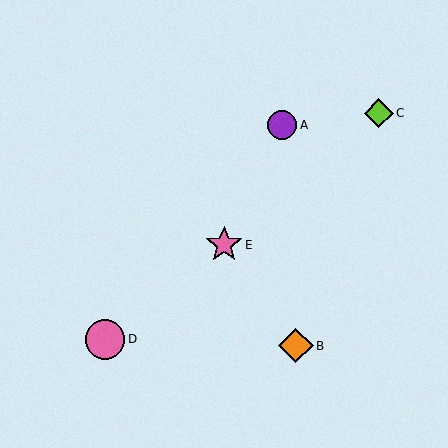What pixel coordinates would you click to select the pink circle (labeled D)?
Click at (105, 339) to select the pink circle D.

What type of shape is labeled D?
Shape D is a pink circle.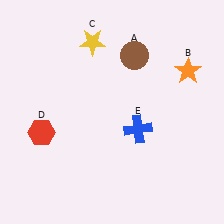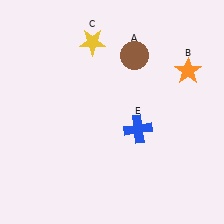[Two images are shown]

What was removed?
The red hexagon (D) was removed in Image 2.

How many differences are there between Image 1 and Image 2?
There is 1 difference between the two images.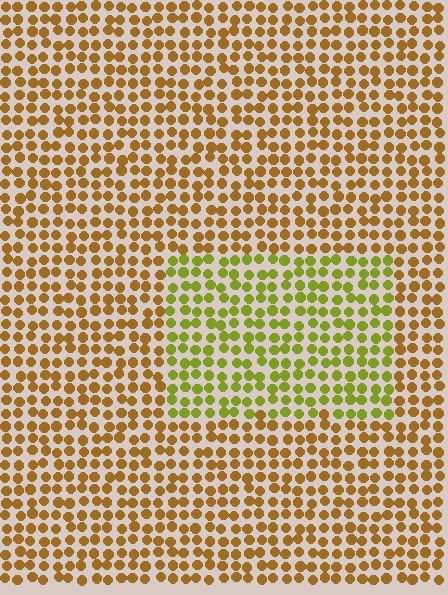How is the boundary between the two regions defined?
The boundary is defined purely by a slight shift in hue (about 40 degrees). Spacing, size, and orientation are identical on both sides.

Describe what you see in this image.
The image is filled with small brown elements in a uniform arrangement. A rectangle-shaped region is visible where the elements are tinted to a slightly different hue, forming a subtle color boundary.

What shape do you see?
I see a rectangle.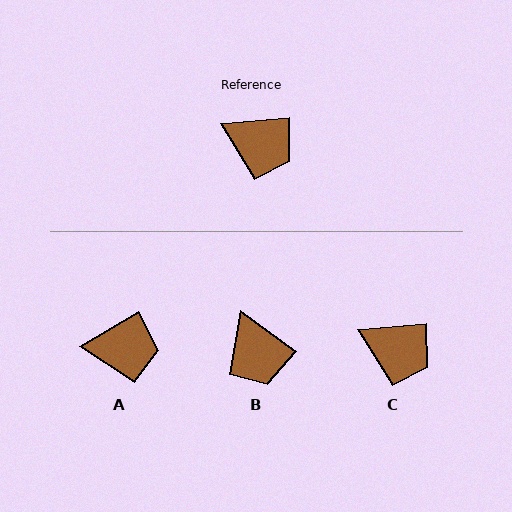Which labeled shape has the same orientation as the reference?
C.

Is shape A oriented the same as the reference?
No, it is off by about 25 degrees.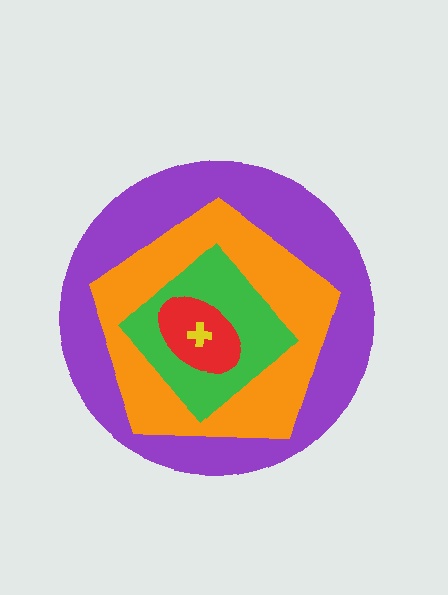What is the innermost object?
The yellow cross.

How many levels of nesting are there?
5.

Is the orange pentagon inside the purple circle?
Yes.